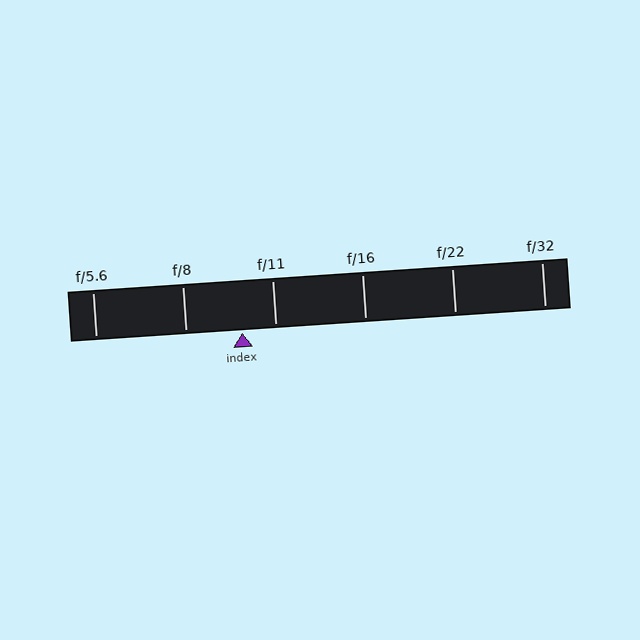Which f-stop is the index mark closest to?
The index mark is closest to f/11.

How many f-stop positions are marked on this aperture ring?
There are 6 f-stop positions marked.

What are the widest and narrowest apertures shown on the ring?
The widest aperture shown is f/5.6 and the narrowest is f/32.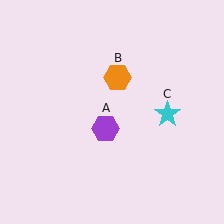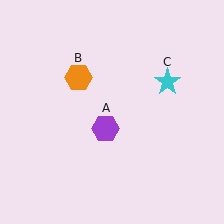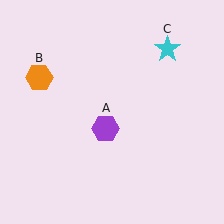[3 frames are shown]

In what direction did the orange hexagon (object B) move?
The orange hexagon (object B) moved left.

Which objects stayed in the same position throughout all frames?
Purple hexagon (object A) remained stationary.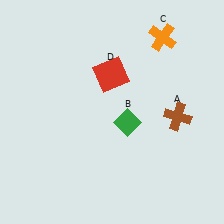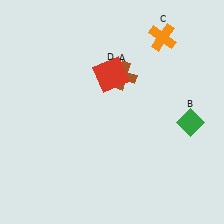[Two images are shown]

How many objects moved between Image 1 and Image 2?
2 objects moved between the two images.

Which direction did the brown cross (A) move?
The brown cross (A) moved left.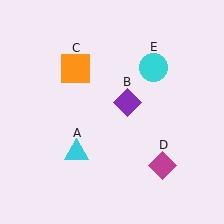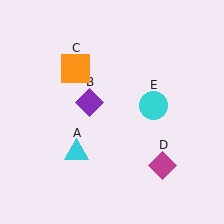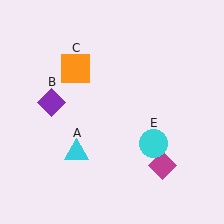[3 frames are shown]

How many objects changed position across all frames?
2 objects changed position: purple diamond (object B), cyan circle (object E).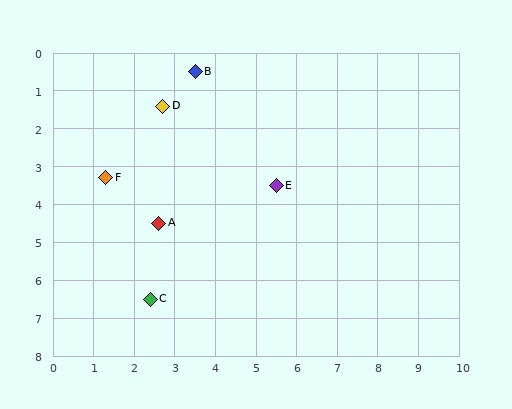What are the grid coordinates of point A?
Point A is at approximately (2.6, 4.5).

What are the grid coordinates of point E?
Point E is at approximately (5.5, 3.5).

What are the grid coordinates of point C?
Point C is at approximately (2.4, 6.5).